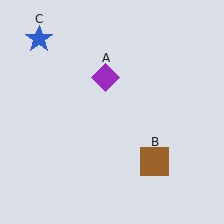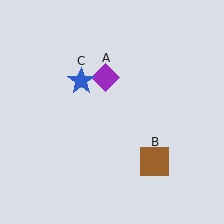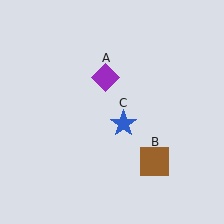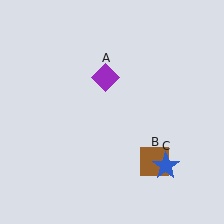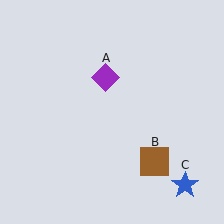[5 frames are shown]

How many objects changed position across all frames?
1 object changed position: blue star (object C).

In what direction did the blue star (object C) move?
The blue star (object C) moved down and to the right.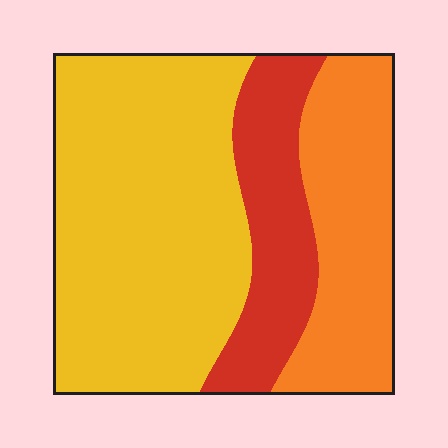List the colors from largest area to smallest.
From largest to smallest: yellow, orange, red.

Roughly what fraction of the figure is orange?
Orange covers around 25% of the figure.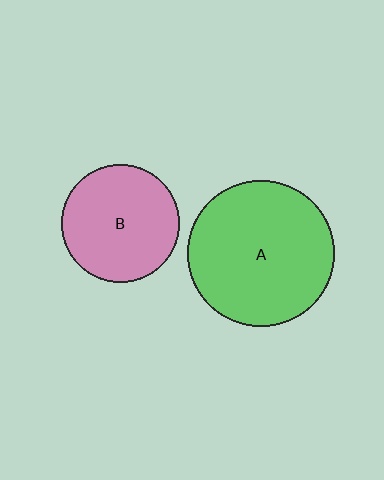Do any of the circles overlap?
No, none of the circles overlap.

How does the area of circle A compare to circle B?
Approximately 1.5 times.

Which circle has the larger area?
Circle A (green).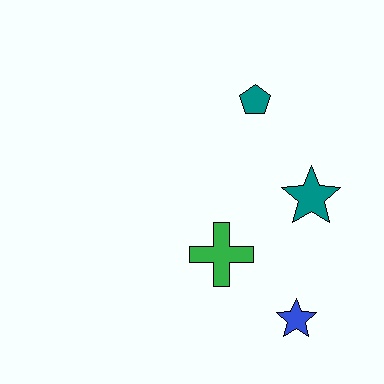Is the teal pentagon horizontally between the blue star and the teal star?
No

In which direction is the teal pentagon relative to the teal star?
The teal pentagon is above the teal star.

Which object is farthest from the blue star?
The teal pentagon is farthest from the blue star.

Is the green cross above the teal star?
No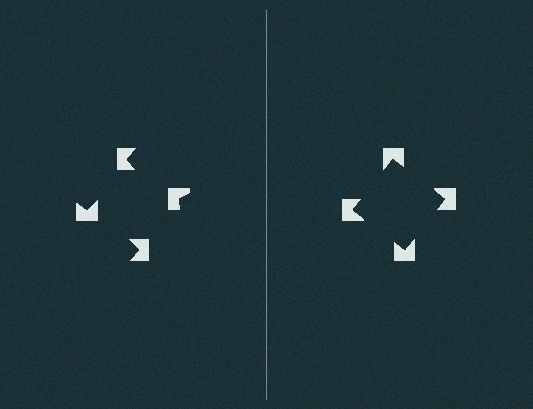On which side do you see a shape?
An illusory square appears on the right side. On the left side the wedge cuts are rotated, so no coherent shape forms.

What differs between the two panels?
The notched squares are positioned identically on both sides; only the wedge orientations differ. On the right they align to a square; on the left they are misaligned.